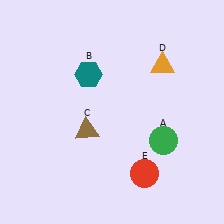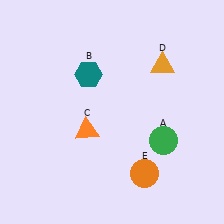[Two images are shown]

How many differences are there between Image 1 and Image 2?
There are 2 differences between the two images.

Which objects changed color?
C changed from brown to orange. E changed from red to orange.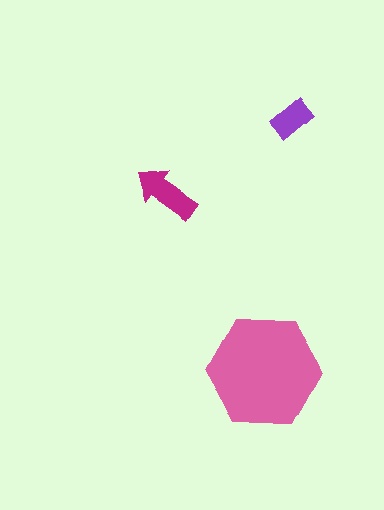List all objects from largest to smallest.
The pink hexagon, the magenta arrow, the purple rectangle.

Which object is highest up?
The purple rectangle is topmost.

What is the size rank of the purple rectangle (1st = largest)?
3rd.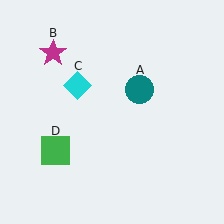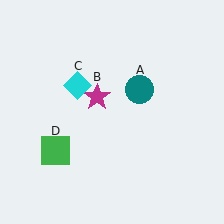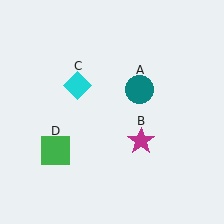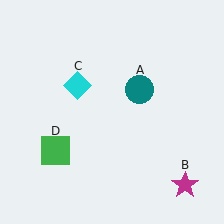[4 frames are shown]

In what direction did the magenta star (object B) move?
The magenta star (object B) moved down and to the right.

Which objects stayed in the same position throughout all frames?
Teal circle (object A) and cyan diamond (object C) and green square (object D) remained stationary.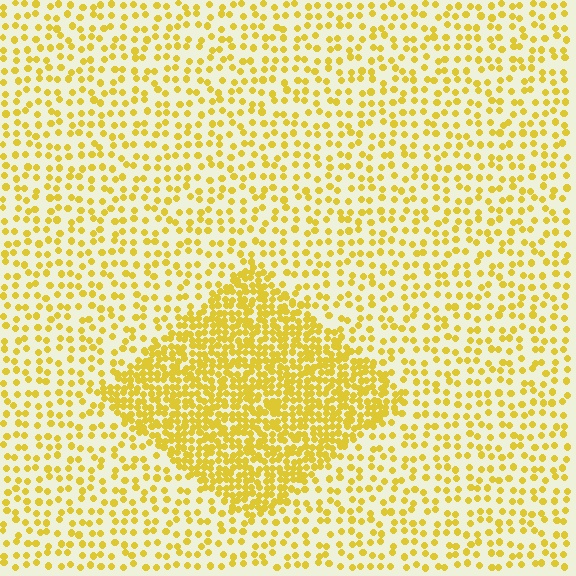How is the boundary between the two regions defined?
The boundary is defined by a change in element density (approximately 2.6x ratio). All elements are the same color, size, and shape.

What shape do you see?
I see a diamond.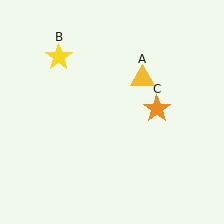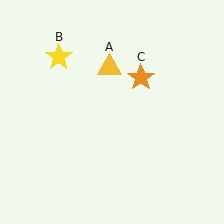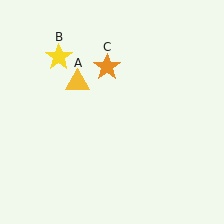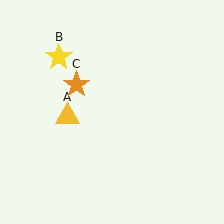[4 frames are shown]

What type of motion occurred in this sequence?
The yellow triangle (object A), orange star (object C) rotated counterclockwise around the center of the scene.